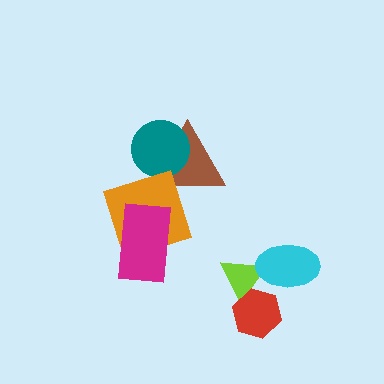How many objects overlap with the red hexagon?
1 object overlaps with the red hexagon.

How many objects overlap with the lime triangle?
2 objects overlap with the lime triangle.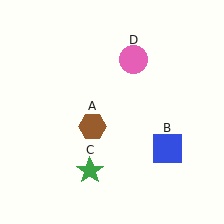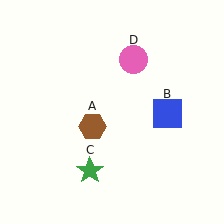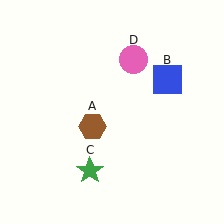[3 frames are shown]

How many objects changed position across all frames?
1 object changed position: blue square (object B).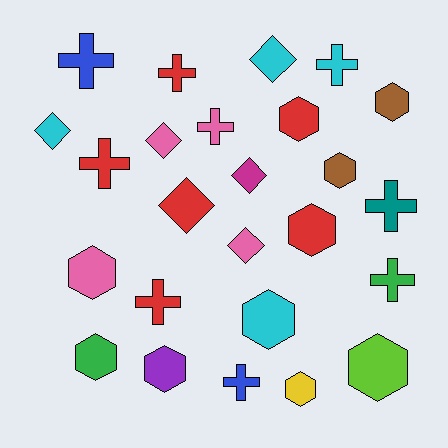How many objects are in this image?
There are 25 objects.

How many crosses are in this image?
There are 9 crosses.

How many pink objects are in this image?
There are 4 pink objects.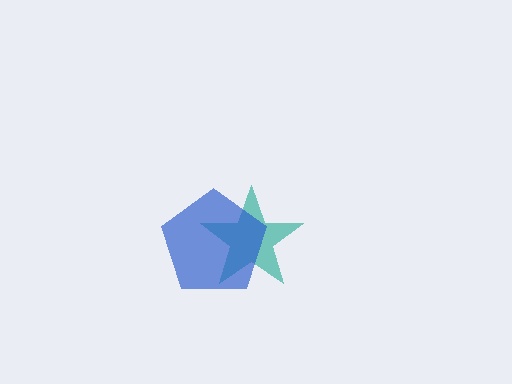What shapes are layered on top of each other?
The layered shapes are: a teal star, a blue pentagon.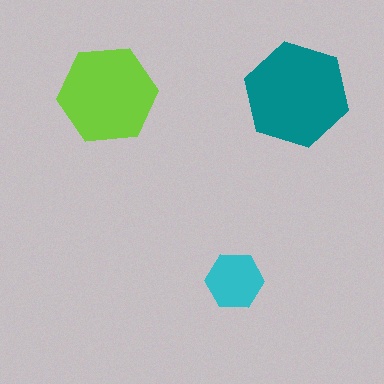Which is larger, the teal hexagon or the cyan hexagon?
The teal one.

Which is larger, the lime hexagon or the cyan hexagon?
The lime one.